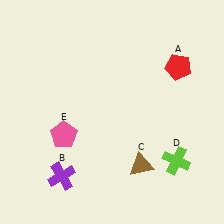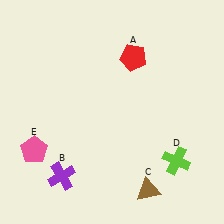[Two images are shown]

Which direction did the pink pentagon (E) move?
The pink pentagon (E) moved left.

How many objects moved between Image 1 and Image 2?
3 objects moved between the two images.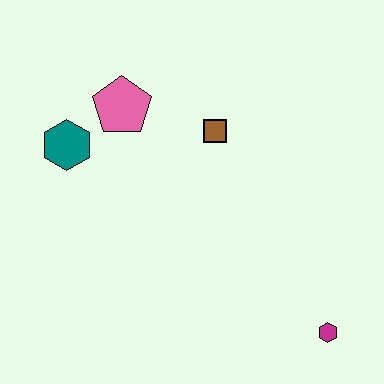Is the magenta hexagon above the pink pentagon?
No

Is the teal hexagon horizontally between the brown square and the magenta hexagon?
No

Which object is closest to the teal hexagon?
The pink pentagon is closest to the teal hexagon.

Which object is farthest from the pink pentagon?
The magenta hexagon is farthest from the pink pentagon.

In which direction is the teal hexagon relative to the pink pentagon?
The teal hexagon is to the left of the pink pentagon.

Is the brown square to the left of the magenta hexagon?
Yes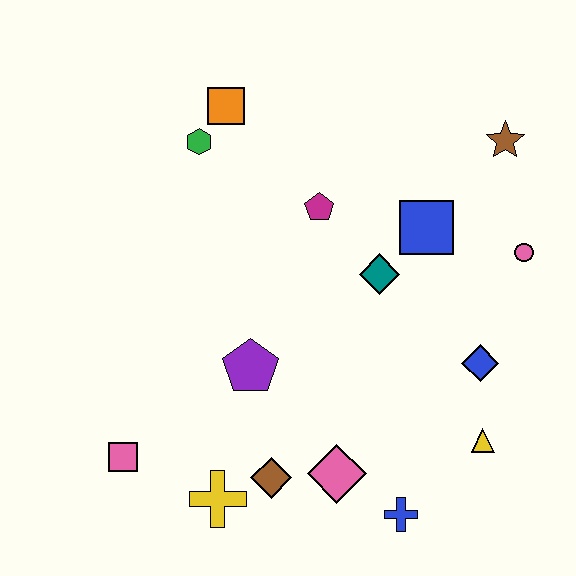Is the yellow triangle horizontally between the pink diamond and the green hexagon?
No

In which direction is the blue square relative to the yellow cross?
The blue square is above the yellow cross.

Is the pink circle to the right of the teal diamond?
Yes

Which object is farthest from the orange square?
The blue cross is farthest from the orange square.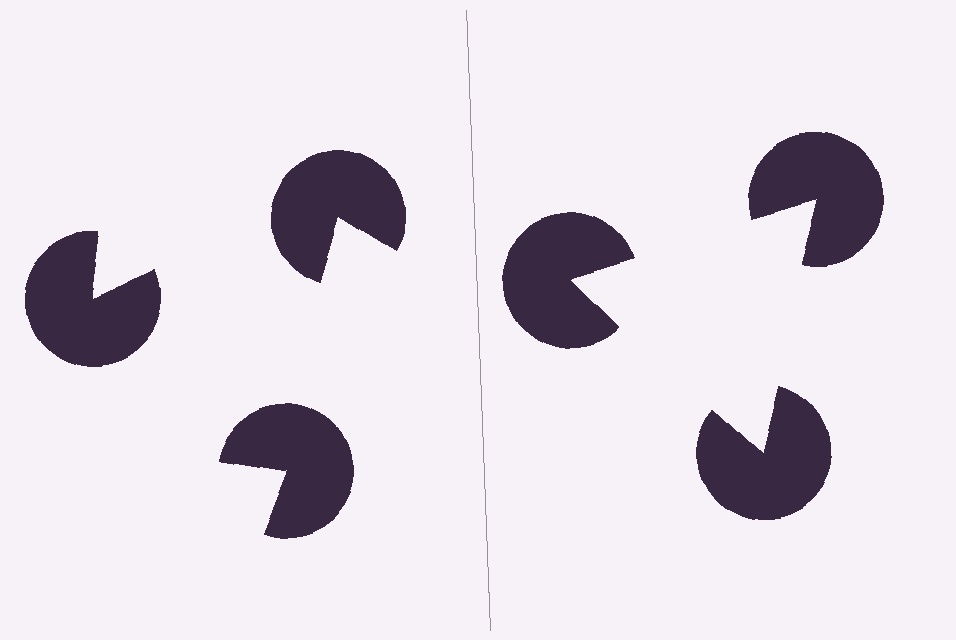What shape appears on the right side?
An illusory triangle.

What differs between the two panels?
The pac-man discs are positioned identically on both sides; only the wedge orientations differ. On the right they align to a triangle; on the left they are misaligned.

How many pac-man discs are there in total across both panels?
6 — 3 on each side.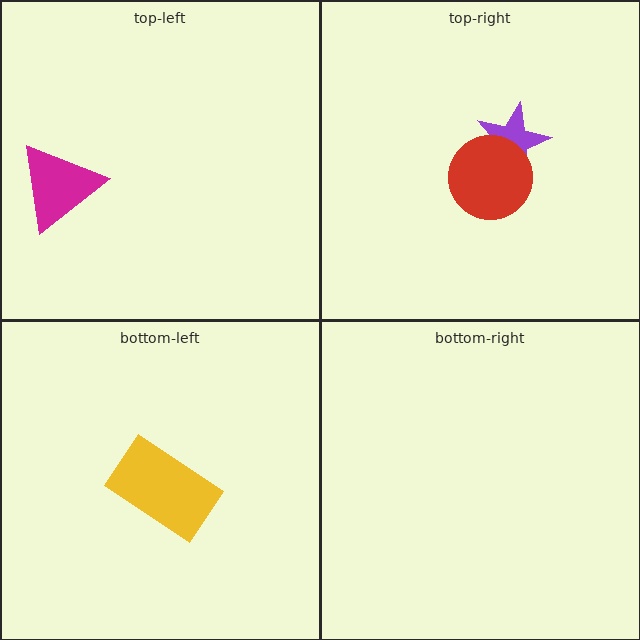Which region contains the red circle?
The top-right region.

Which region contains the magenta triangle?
The top-left region.